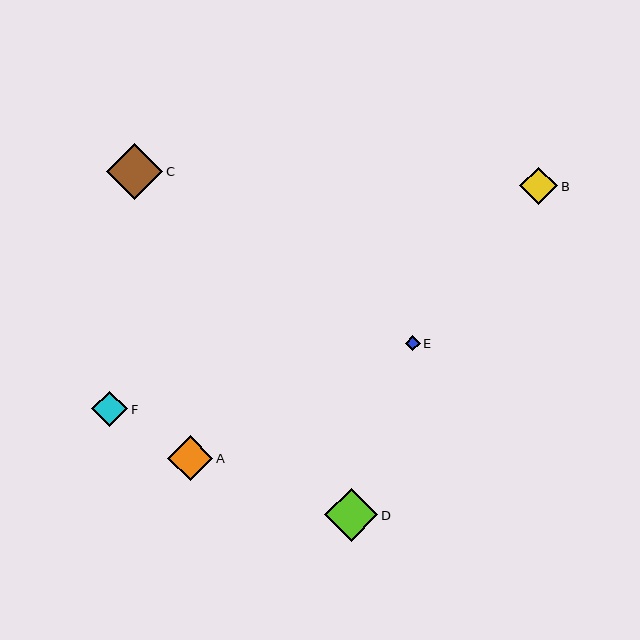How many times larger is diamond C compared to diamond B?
Diamond C is approximately 1.5 times the size of diamond B.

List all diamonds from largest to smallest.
From largest to smallest: C, D, A, B, F, E.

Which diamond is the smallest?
Diamond E is the smallest with a size of approximately 15 pixels.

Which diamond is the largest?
Diamond C is the largest with a size of approximately 56 pixels.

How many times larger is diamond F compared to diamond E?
Diamond F is approximately 2.4 times the size of diamond E.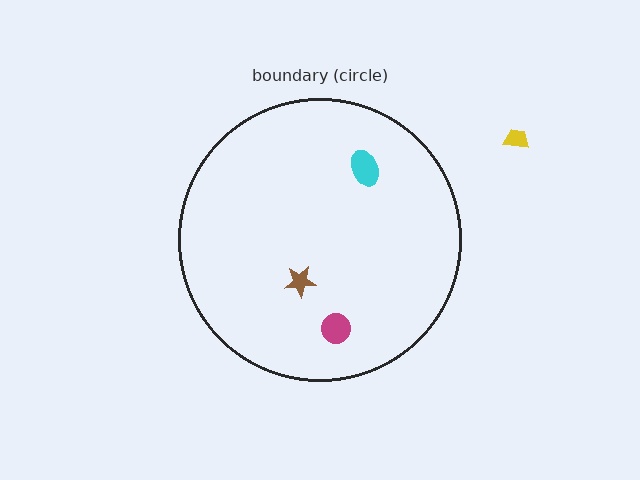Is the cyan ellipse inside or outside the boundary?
Inside.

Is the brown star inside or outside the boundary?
Inside.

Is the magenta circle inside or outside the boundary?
Inside.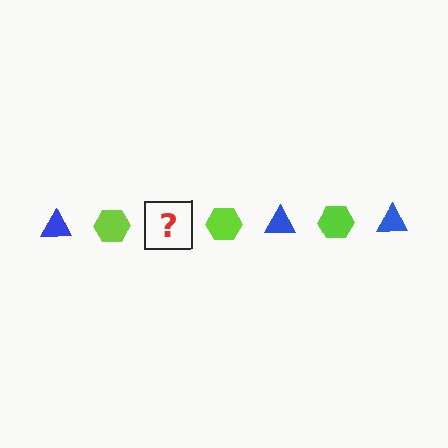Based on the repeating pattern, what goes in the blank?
The blank should be a blue triangle.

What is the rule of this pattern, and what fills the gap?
The rule is that the pattern alternates between blue triangle and lime hexagon. The gap should be filled with a blue triangle.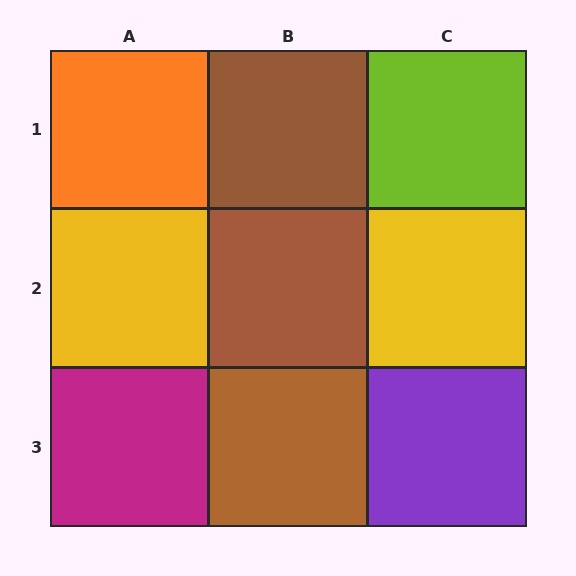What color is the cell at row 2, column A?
Yellow.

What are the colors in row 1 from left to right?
Orange, brown, lime.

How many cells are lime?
1 cell is lime.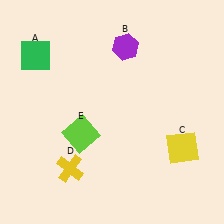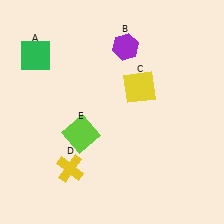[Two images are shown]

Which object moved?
The yellow square (C) moved up.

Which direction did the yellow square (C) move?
The yellow square (C) moved up.